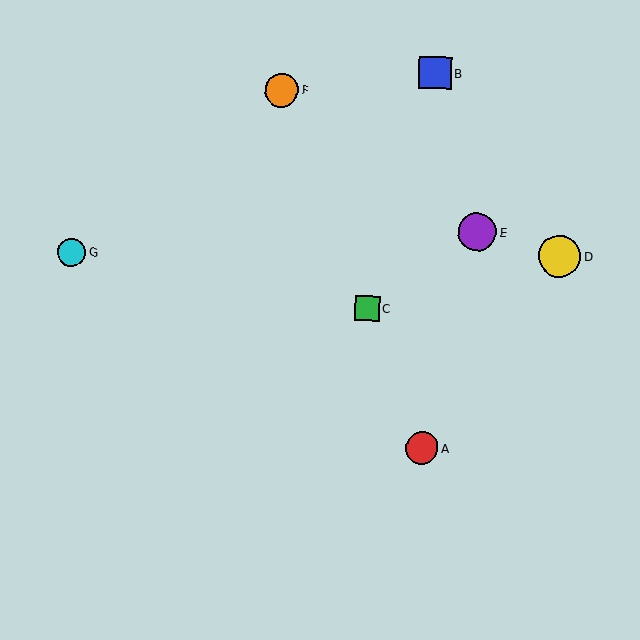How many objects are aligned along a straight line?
3 objects (A, C, F) are aligned along a straight line.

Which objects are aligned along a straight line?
Objects A, C, F are aligned along a straight line.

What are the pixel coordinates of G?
Object G is at (72, 252).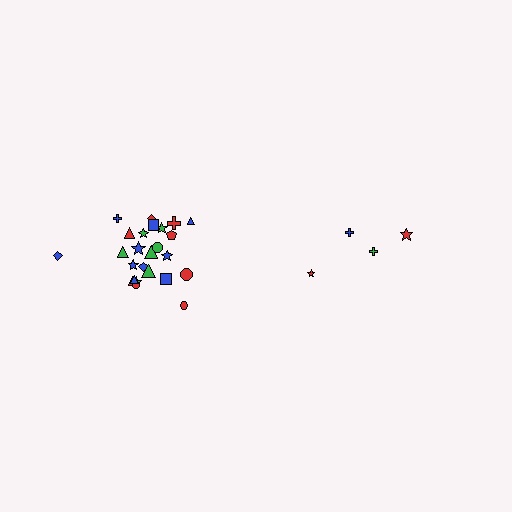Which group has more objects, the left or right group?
The left group.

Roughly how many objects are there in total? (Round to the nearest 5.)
Roughly 30 objects in total.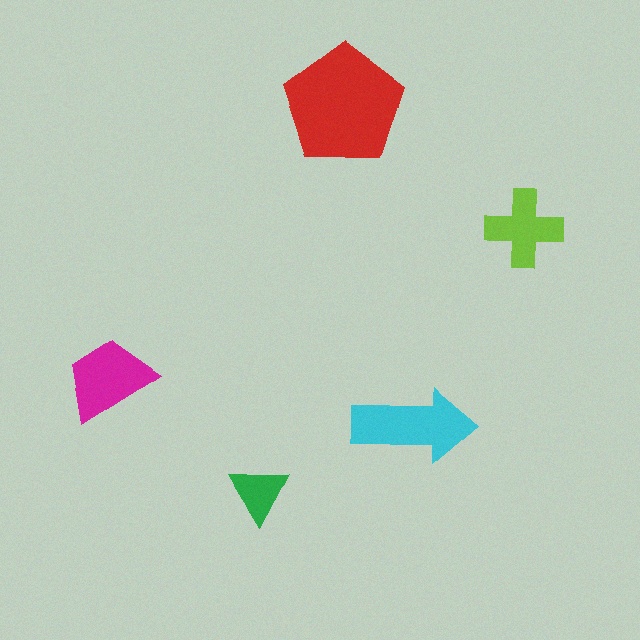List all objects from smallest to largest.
The green triangle, the lime cross, the magenta trapezoid, the cyan arrow, the red pentagon.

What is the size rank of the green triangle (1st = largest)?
5th.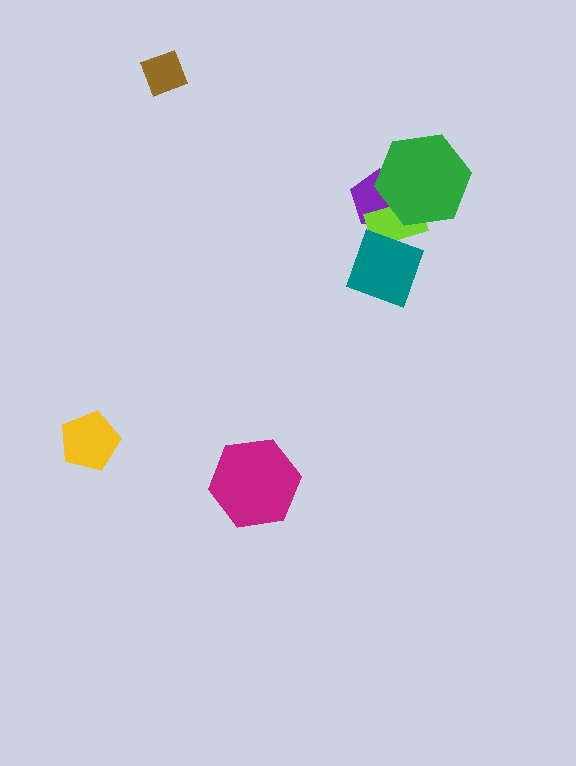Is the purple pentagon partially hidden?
Yes, it is partially covered by another shape.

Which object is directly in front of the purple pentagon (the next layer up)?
The lime rectangle is directly in front of the purple pentagon.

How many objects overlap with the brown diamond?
0 objects overlap with the brown diamond.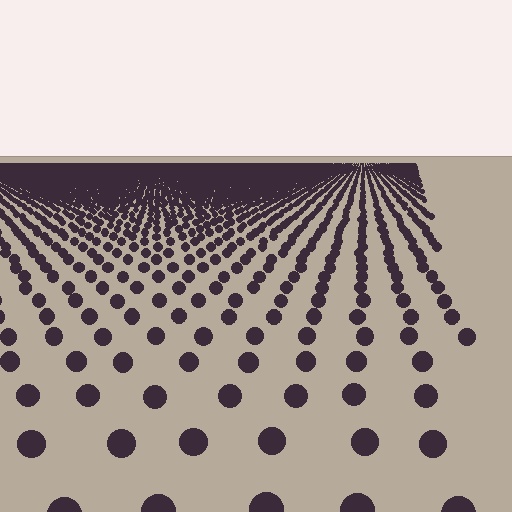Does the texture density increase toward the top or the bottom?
Density increases toward the top.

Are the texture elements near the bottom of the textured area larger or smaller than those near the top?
Larger. Near the bottom, elements are closer to the viewer and appear at a bigger on-screen size.